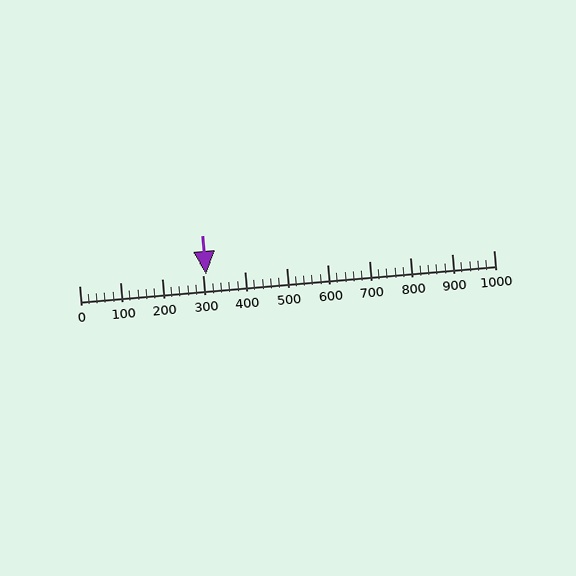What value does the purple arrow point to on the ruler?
The purple arrow points to approximately 305.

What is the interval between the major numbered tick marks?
The major tick marks are spaced 100 units apart.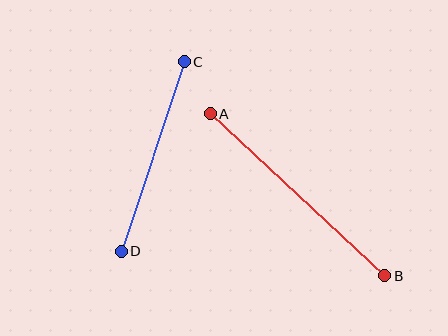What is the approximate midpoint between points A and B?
The midpoint is at approximately (298, 195) pixels.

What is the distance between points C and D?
The distance is approximately 200 pixels.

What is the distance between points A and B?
The distance is approximately 238 pixels.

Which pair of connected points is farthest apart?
Points A and B are farthest apart.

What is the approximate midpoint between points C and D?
The midpoint is at approximately (153, 157) pixels.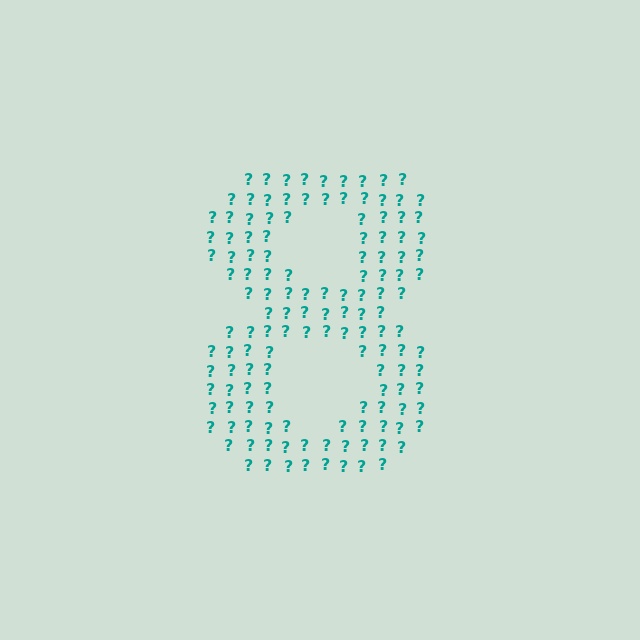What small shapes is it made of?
It is made of small question marks.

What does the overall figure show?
The overall figure shows the digit 8.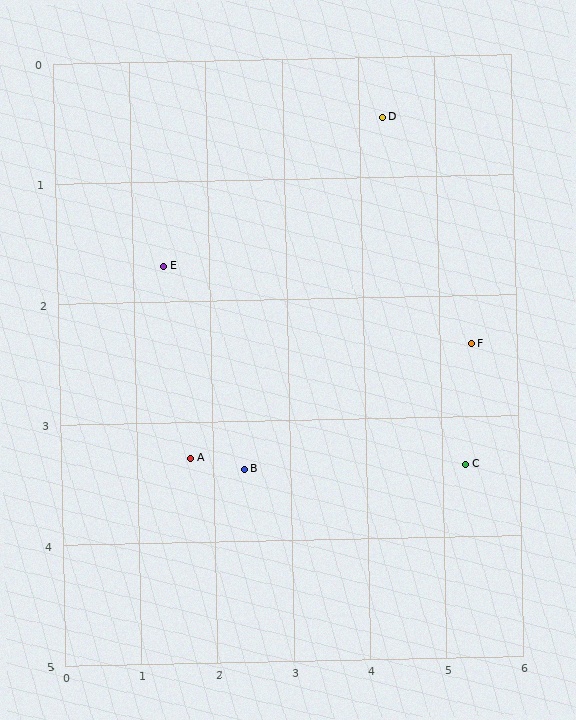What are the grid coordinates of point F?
Point F is at approximately (5.4, 2.4).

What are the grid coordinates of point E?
Point E is at approximately (1.4, 1.7).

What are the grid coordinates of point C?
Point C is at approximately (5.3, 3.4).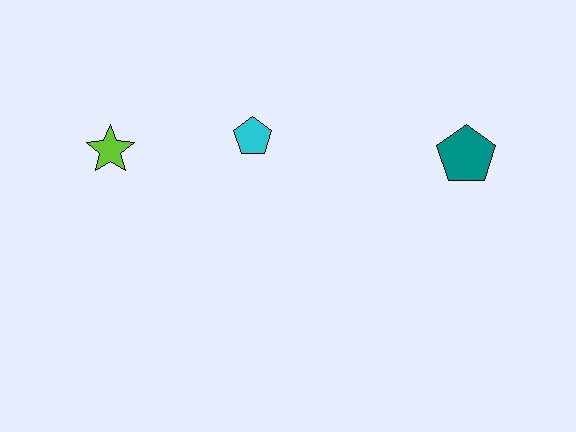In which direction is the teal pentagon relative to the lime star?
The teal pentagon is to the right of the lime star.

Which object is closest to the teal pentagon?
The cyan pentagon is closest to the teal pentagon.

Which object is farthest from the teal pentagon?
The lime star is farthest from the teal pentagon.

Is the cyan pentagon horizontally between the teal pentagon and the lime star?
Yes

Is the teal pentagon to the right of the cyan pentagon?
Yes